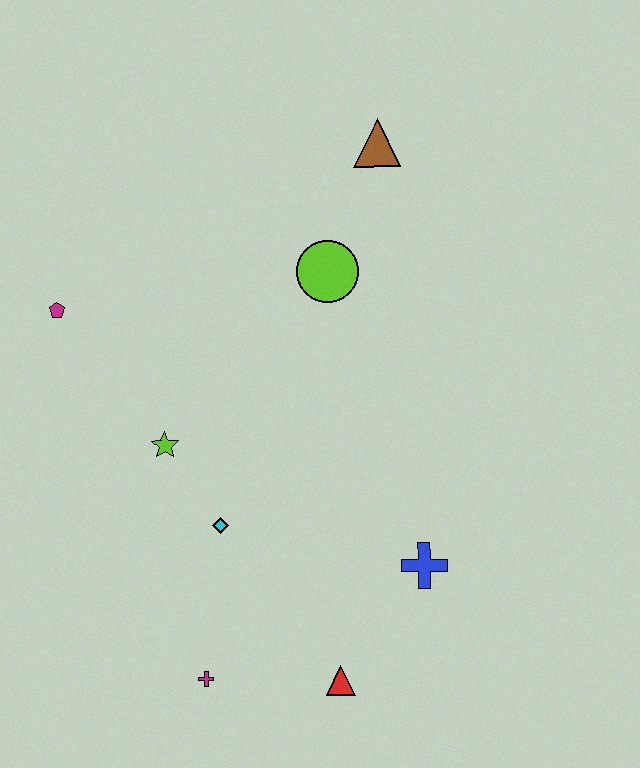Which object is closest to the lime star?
The cyan diamond is closest to the lime star.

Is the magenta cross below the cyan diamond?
Yes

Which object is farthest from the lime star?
The brown triangle is farthest from the lime star.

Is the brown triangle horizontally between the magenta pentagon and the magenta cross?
No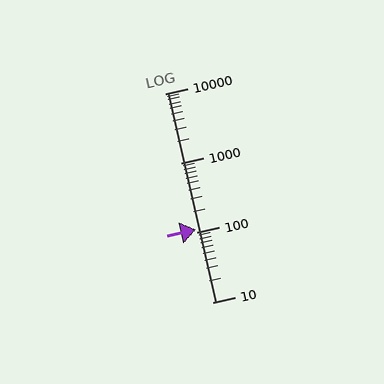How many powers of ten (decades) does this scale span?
The scale spans 3 decades, from 10 to 10000.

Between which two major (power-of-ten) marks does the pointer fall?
The pointer is between 100 and 1000.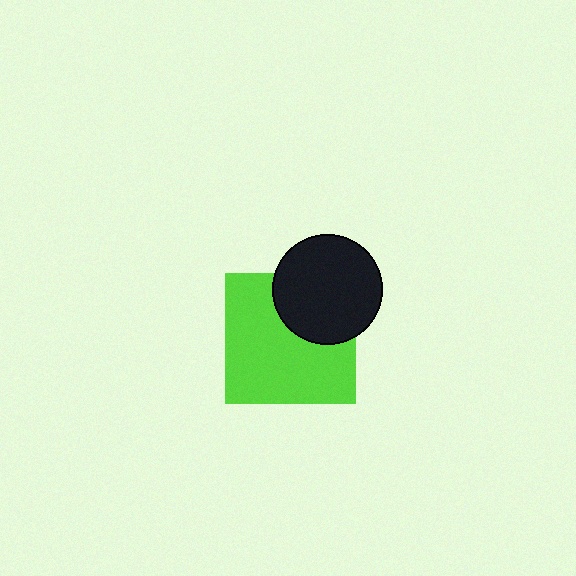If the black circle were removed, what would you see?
You would see the complete lime square.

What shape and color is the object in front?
The object in front is a black circle.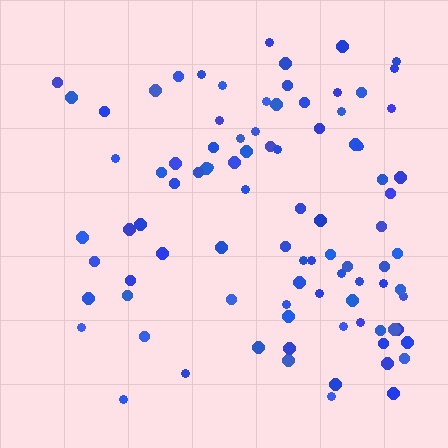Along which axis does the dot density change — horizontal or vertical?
Horizontal.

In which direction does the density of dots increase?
From left to right, with the right side densest.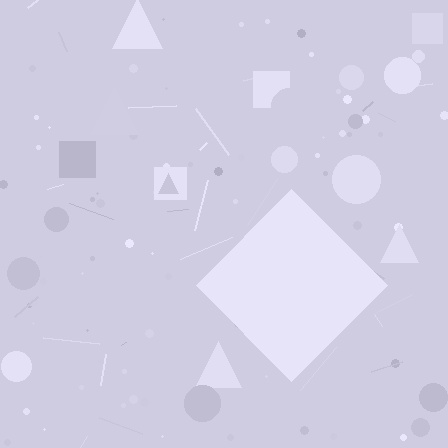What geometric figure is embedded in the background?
A diamond is embedded in the background.